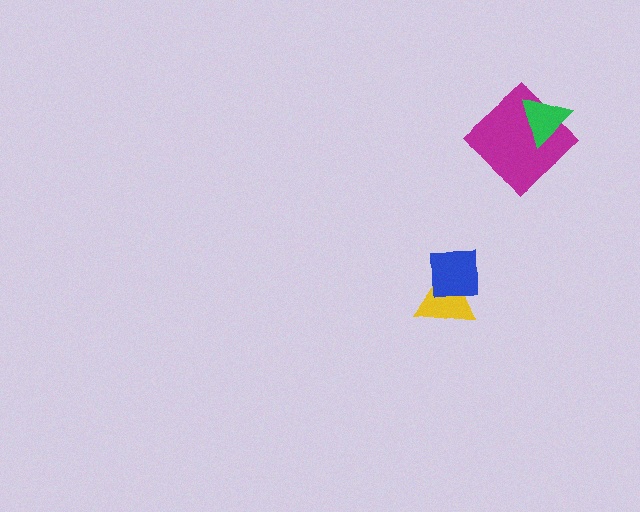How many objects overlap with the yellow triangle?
1 object overlaps with the yellow triangle.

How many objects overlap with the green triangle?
1 object overlaps with the green triangle.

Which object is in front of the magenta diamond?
The green triangle is in front of the magenta diamond.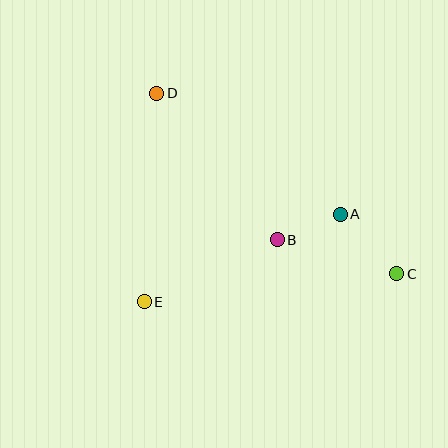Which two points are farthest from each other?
Points C and D are farthest from each other.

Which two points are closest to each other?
Points A and B are closest to each other.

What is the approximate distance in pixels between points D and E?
The distance between D and E is approximately 209 pixels.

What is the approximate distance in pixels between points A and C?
The distance between A and C is approximately 82 pixels.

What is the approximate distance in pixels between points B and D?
The distance between B and D is approximately 190 pixels.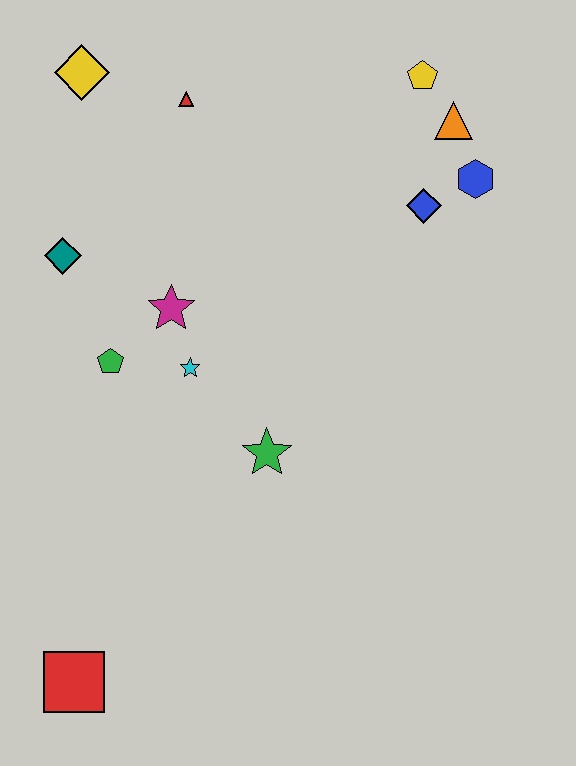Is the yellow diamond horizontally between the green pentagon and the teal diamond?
Yes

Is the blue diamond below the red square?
No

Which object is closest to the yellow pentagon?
The orange triangle is closest to the yellow pentagon.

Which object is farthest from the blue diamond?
The red square is farthest from the blue diamond.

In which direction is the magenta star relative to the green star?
The magenta star is above the green star.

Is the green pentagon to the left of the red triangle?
Yes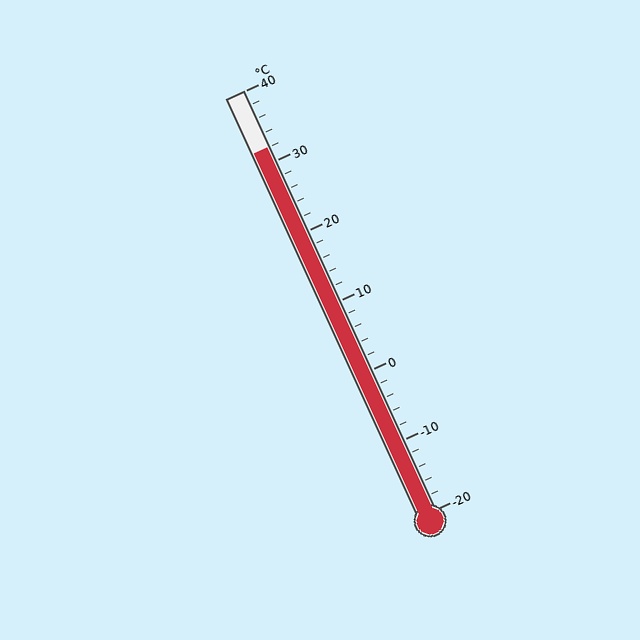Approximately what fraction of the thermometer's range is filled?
The thermometer is filled to approximately 85% of its range.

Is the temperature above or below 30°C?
The temperature is above 30°C.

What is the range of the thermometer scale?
The thermometer scale ranges from -20°C to 40°C.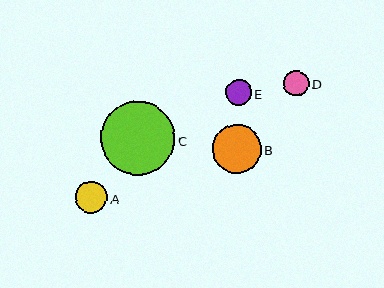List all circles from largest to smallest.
From largest to smallest: C, B, A, E, D.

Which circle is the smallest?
Circle D is the smallest with a size of approximately 25 pixels.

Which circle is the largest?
Circle C is the largest with a size of approximately 74 pixels.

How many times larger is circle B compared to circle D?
Circle B is approximately 1.9 times the size of circle D.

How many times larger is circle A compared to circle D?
Circle A is approximately 1.3 times the size of circle D.